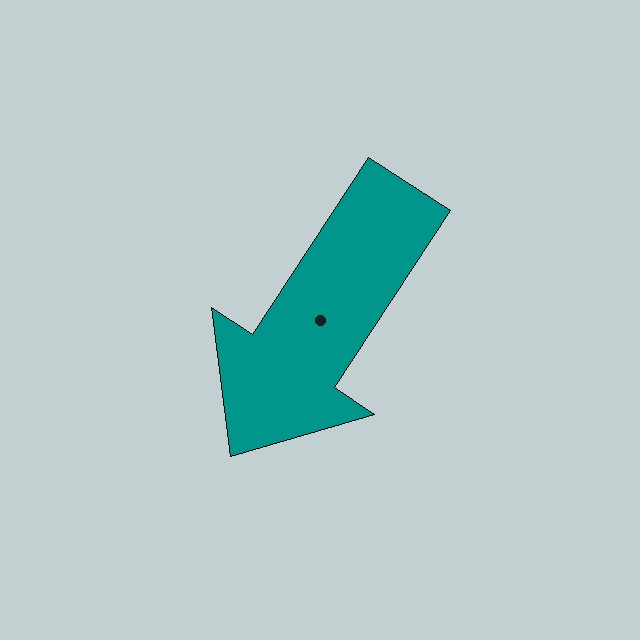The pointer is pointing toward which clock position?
Roughly 7 o'clock.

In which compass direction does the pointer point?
Southwest.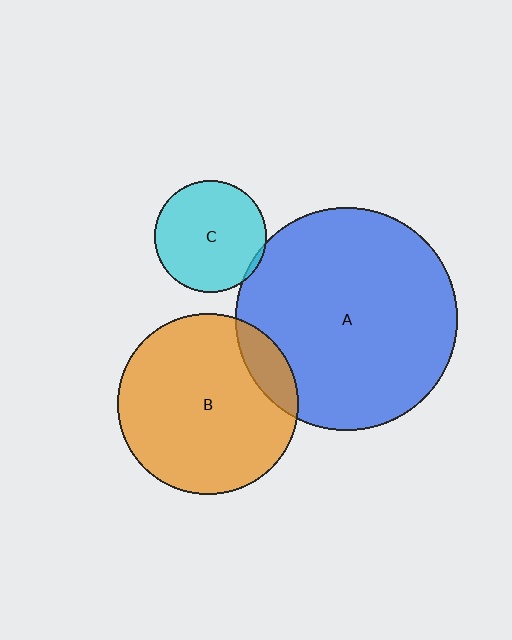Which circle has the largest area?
Circle A (blue).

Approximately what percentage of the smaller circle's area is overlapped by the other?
Approximately 10%.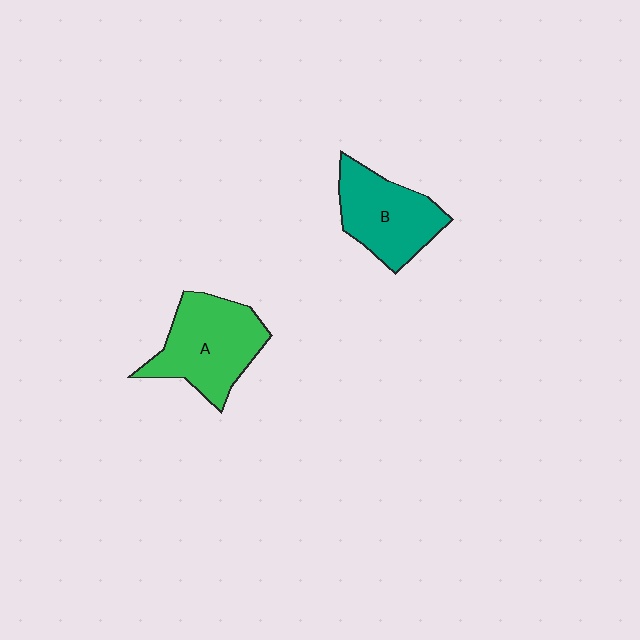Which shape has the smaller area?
Shape B (teal).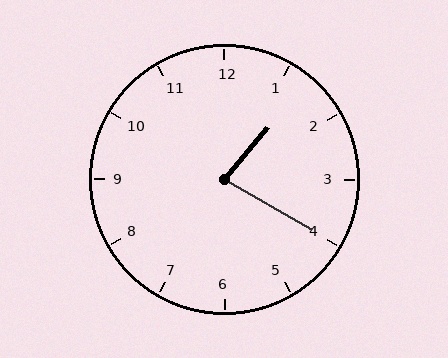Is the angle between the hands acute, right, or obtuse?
It is acute.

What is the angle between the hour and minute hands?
Approximately 80 degrees.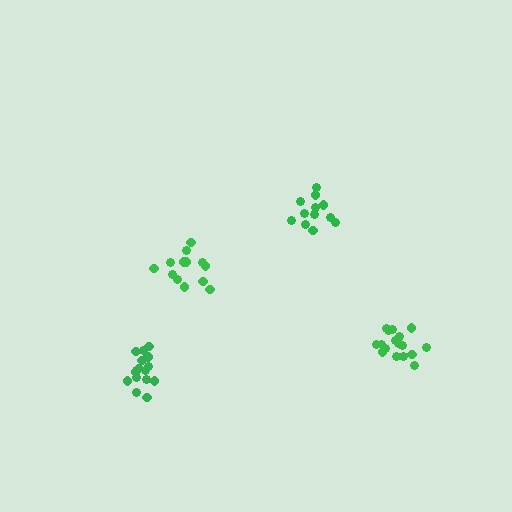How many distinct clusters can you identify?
There are 4 distinct clusters.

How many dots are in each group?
Group 1: 12 dots, Group 2: 13 dots, Group 3: 16 dots, Group 4: 17 dots (58 total).